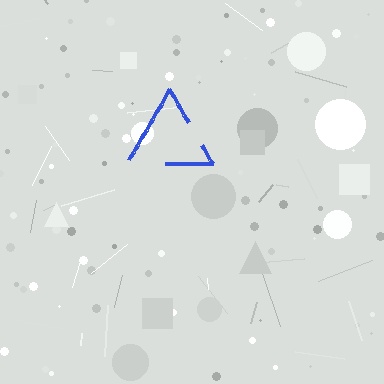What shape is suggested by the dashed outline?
The dashed outline suggests a triangle.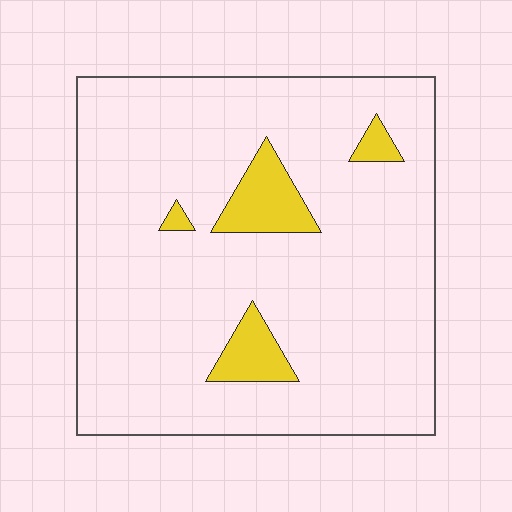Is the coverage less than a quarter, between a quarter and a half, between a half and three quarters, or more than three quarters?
Less than a quarter.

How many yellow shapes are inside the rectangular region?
4.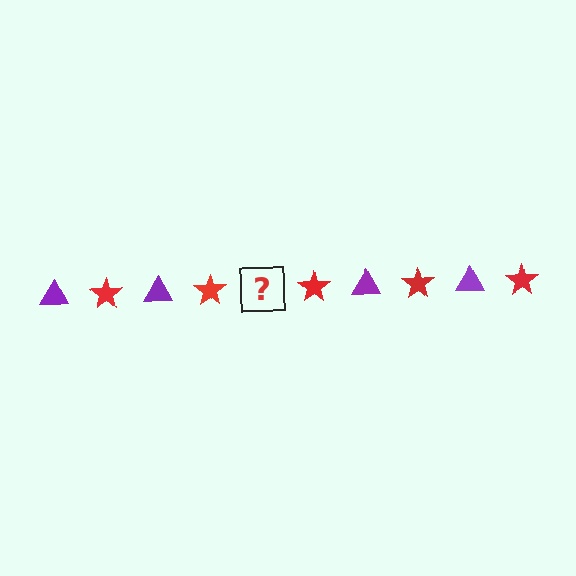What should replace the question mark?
The question mark should be replaced with a purple triangle.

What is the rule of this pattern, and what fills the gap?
The rule is that the pattern alternates between purple triangle and red star. The gap should be filled with a purple triangle.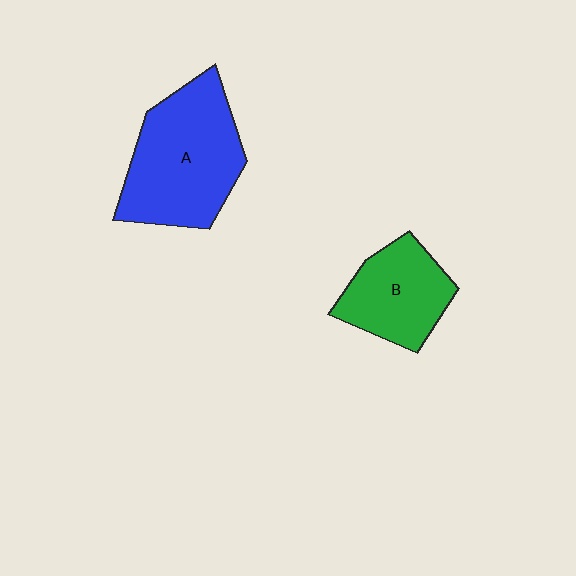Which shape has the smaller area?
Shape B (green).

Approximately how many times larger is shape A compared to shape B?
Approximately 1.6 times.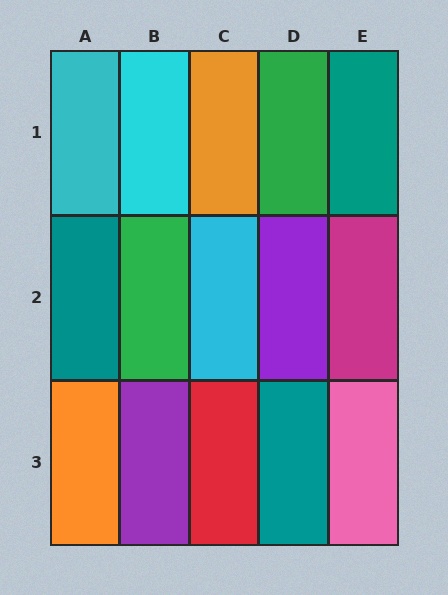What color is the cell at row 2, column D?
Purple.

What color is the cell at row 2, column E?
Magenta.